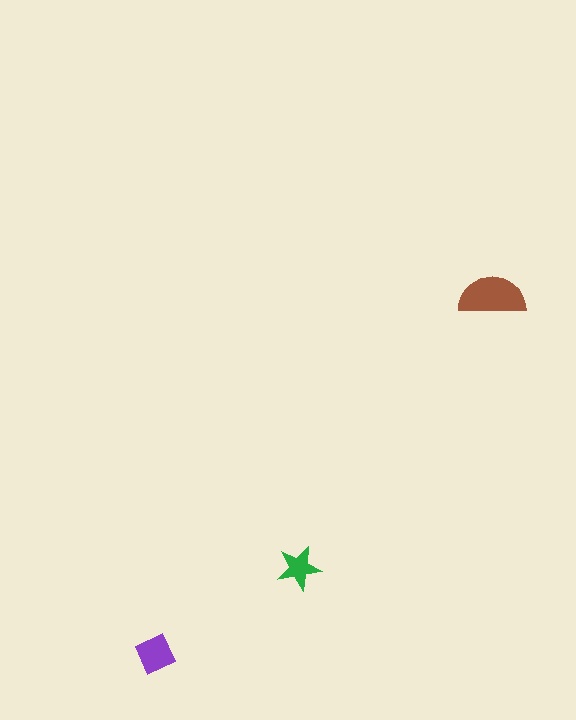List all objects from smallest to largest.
The green star, the purple diamond, the brown semicircle.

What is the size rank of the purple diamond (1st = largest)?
2nd.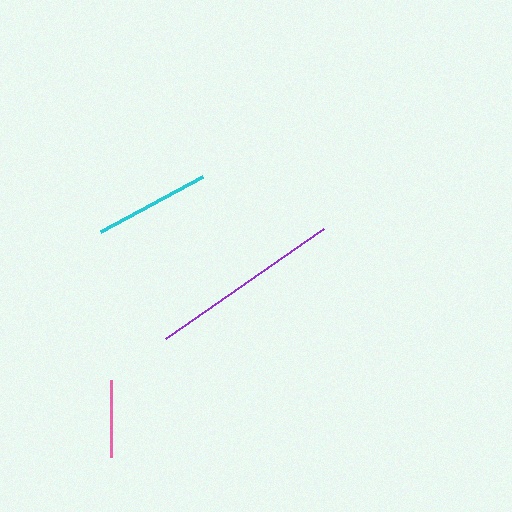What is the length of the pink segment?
The pink segment is approximately 77 pixels long.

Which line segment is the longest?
The purple line is the longest at approximately 193 pixels.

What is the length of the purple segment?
The purple segment is approximately 193 pixels long.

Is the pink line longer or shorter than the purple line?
The purple line is longer than the pink line.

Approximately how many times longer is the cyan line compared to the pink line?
The cyan line is approximately 1.5 times the length of the pink line.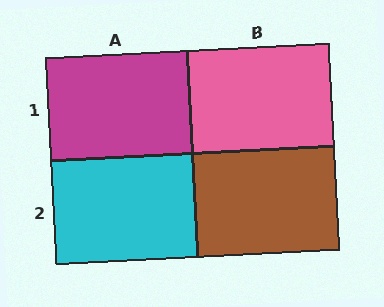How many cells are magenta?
1 cell is magenta.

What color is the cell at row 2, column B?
Brown.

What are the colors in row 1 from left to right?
Magenta, pink.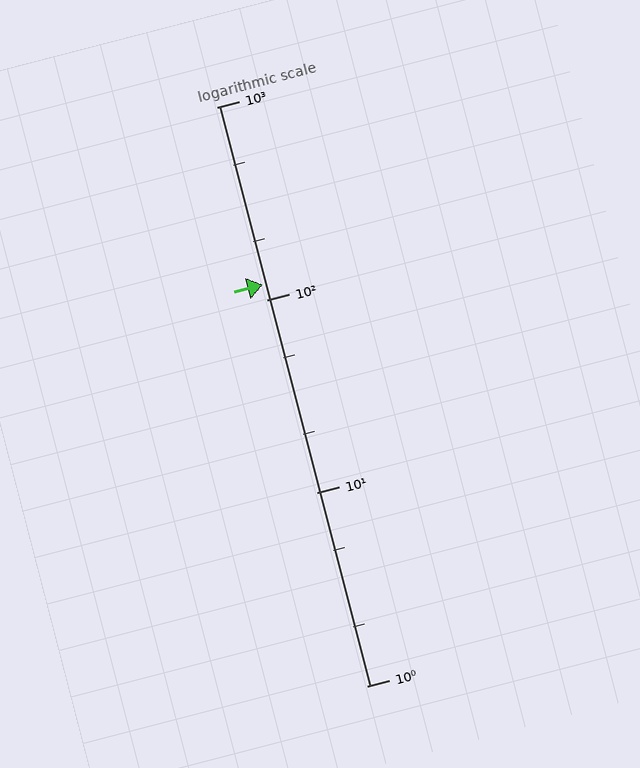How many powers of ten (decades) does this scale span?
The scale spans 3 decades, from 1 to 1000.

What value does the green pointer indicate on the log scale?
The pointer indicates approximately 120.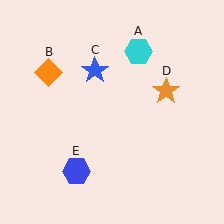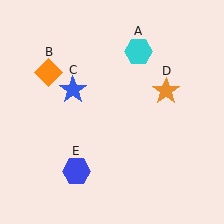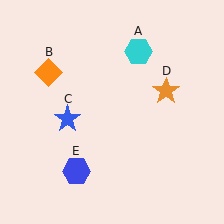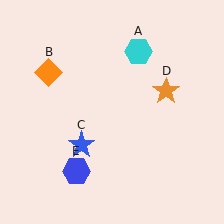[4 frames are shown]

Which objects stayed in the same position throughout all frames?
Cyan hexagon (object A) and orange diamond (object B) and orange star (object D) and blue hexagon (object E) remained stationary.